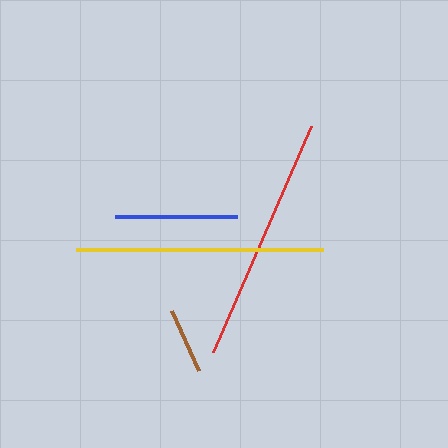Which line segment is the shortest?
The brown line is the shortest at approximately 66 pixels.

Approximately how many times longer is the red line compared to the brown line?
The red line is approximately 3.7 times the length of the brown line.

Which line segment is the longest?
The yellow line is the longest at approximately 247 pixels.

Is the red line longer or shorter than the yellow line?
The yellow line is longer than the red line.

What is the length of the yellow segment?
The yellow segment is approximately 247 pixels long.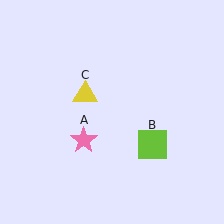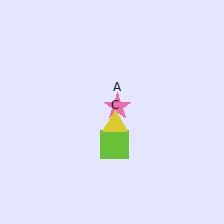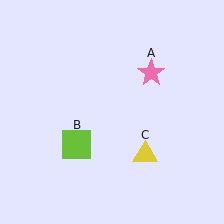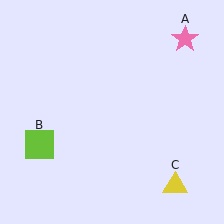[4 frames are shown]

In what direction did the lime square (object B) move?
The lime square (object B) moved left.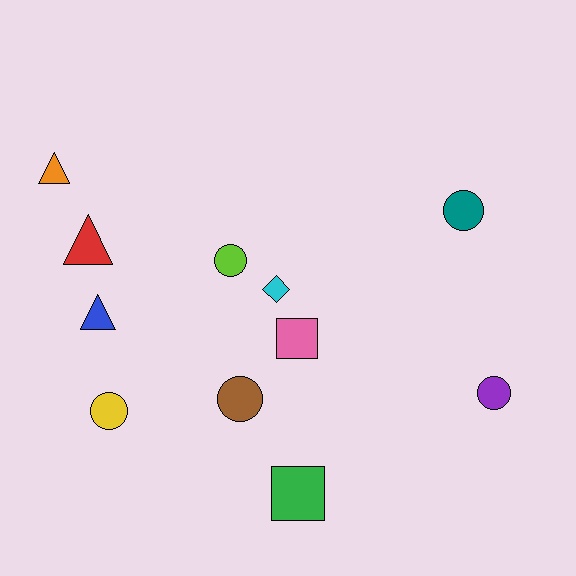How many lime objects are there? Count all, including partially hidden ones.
There is 1 lime object.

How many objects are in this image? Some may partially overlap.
There are 11 objects.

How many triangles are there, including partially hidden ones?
There are 3 triangles.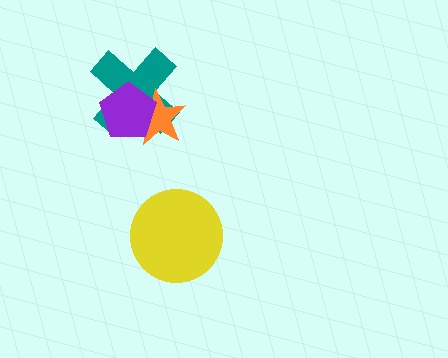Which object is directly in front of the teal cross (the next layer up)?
The orange star is directly in front of the teal cross.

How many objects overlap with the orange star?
2 objects overlap with the orange star.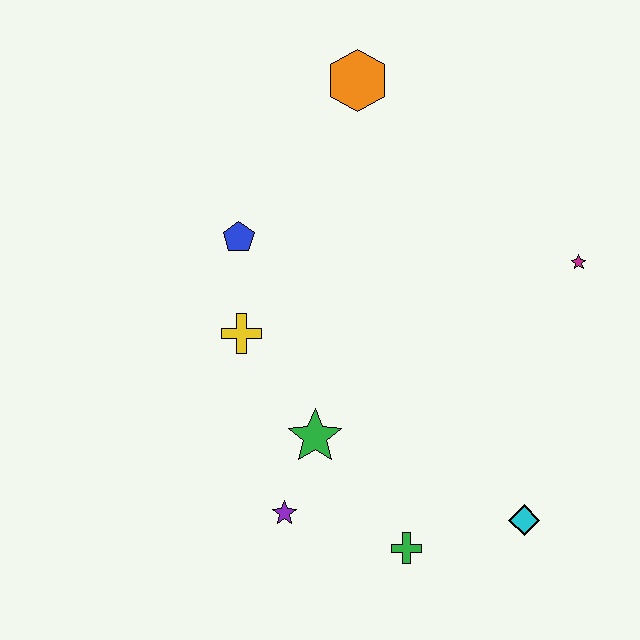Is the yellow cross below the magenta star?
Yes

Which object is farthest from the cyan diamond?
The orange hexagon is farthest from the cyan diamond.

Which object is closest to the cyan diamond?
The green cross is closest to the cyan diamond.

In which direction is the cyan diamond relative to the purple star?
The cyan diamond is to the right of the purple star.